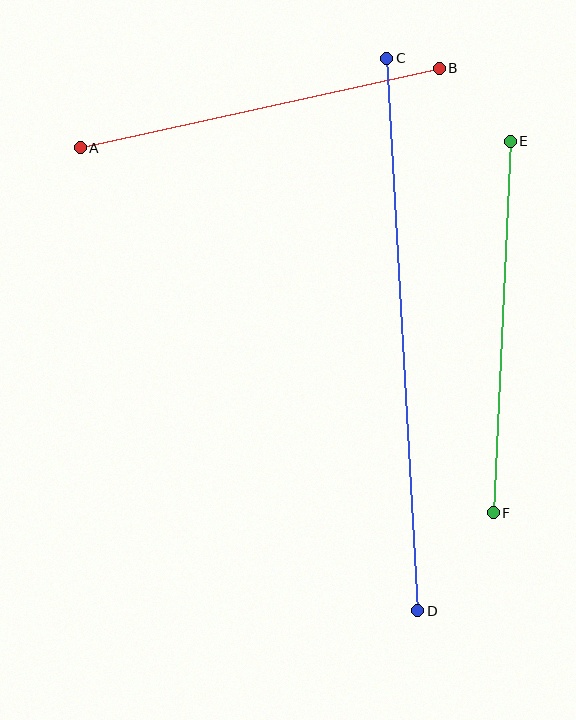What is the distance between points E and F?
The distance is approximately 372 pixels.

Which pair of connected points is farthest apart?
Points C and D are farthest apart.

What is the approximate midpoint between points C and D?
The midpoint is at approximately (402, 334) pixels.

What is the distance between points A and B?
The distance is approximately 367 pixels.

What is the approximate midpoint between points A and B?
The midpoint is at approximately (260, 108) pixels.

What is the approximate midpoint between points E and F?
The midpoint is at approximately (502, 327) pixels.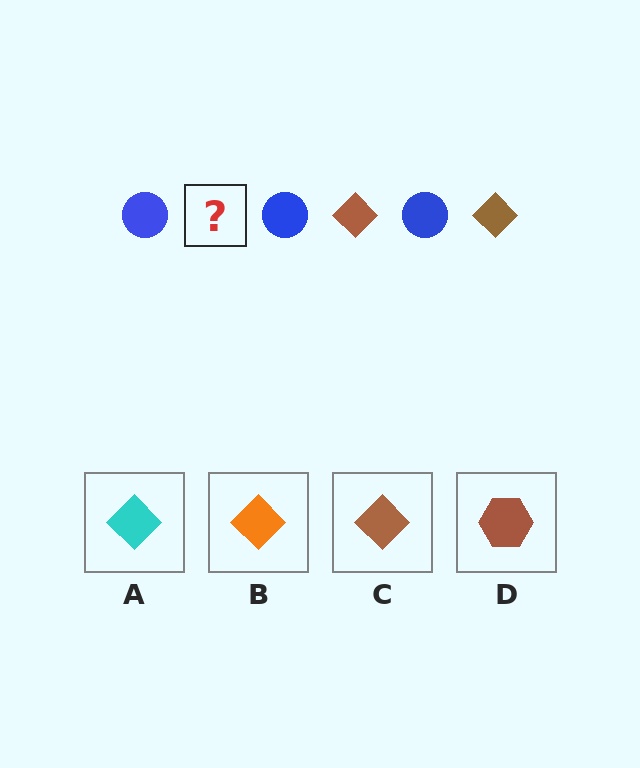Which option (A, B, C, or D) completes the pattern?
C.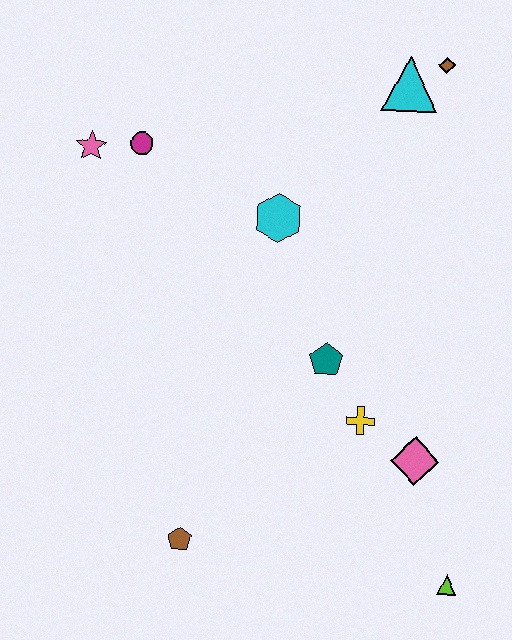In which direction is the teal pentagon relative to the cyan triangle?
The teal pentagon is below the cyan triangle.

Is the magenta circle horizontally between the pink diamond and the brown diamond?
No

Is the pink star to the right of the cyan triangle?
No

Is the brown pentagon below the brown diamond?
Yes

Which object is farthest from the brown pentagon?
The brown diamond is farthest from the brown pentagon.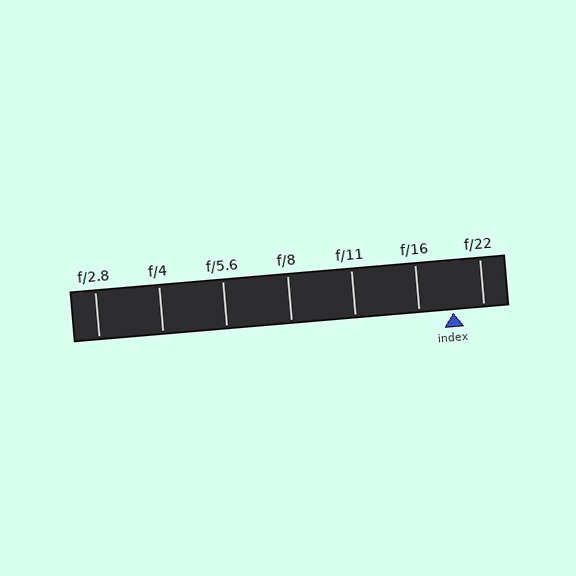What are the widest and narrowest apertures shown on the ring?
The widest aperture shown is f/2.8 and the narrowest is f/22.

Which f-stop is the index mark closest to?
The index mark is closest to f/22.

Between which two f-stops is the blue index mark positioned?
The index mark is between f/16 and f/22.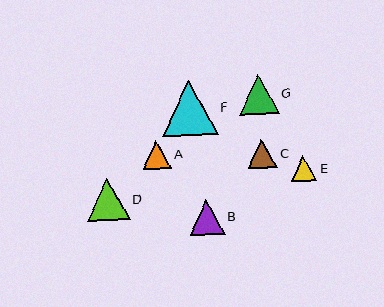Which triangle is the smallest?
Triangle E is the smallest with a size of approximately 25 pixels.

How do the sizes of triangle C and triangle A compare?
Triangle C and triangle A are approximately the same size.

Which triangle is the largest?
Triangle F is the largest with a size of approximately 55 pixels.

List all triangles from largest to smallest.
From largest to smallest: F, D, G, B, C, A, E.